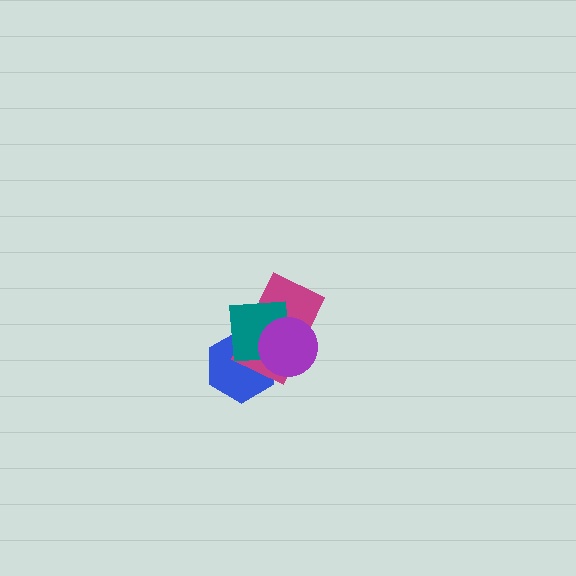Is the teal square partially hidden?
Yes, it is partially covered by another shape.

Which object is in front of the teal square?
The purple circle is in front of the teal square.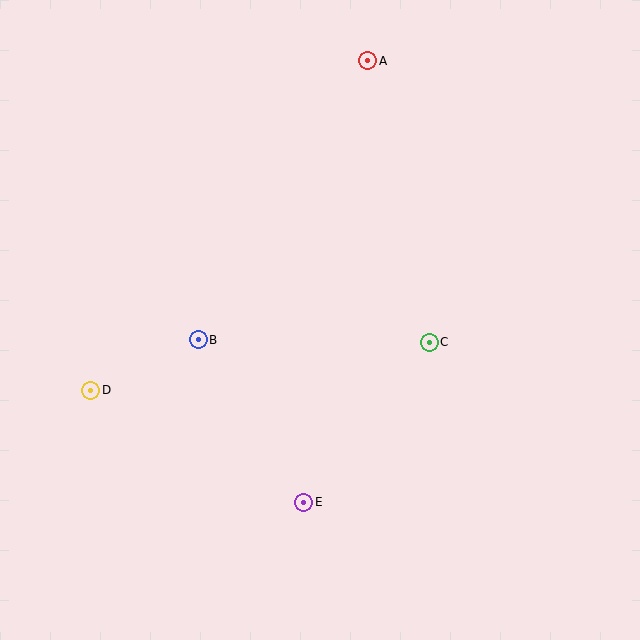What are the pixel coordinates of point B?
Point B is at (198, 340).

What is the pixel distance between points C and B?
The distance between C and B is 231 pixels.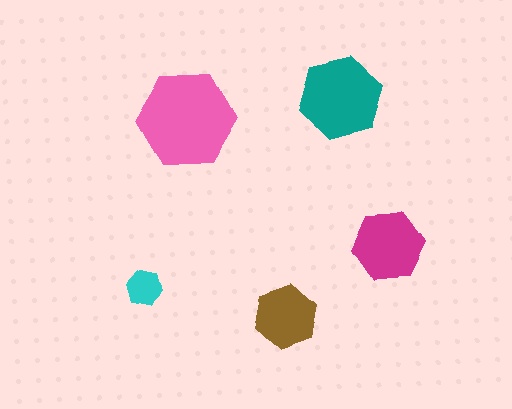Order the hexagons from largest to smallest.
the pink one, the teal one, the magenta one, the brown one, the cyan one.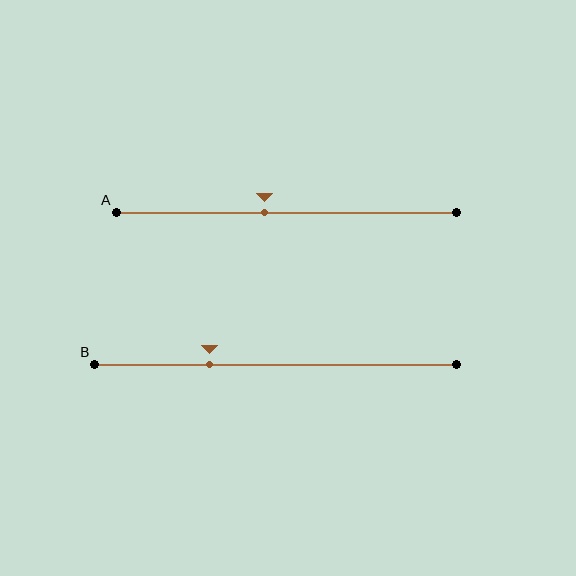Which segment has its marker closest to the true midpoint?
Segment A has its marker closest to the true midpoint.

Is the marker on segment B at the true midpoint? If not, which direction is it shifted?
No, the marker on segment B is shifted to the left by about 18% of the segment length.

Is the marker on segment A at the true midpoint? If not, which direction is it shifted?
No, the marker on segment A is shifted to the left by about 6% of the segment length.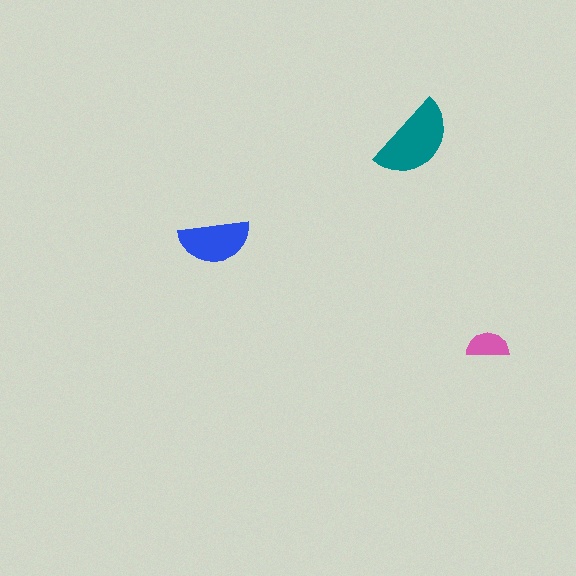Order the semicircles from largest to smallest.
the teal one, the blue one, the pink one.